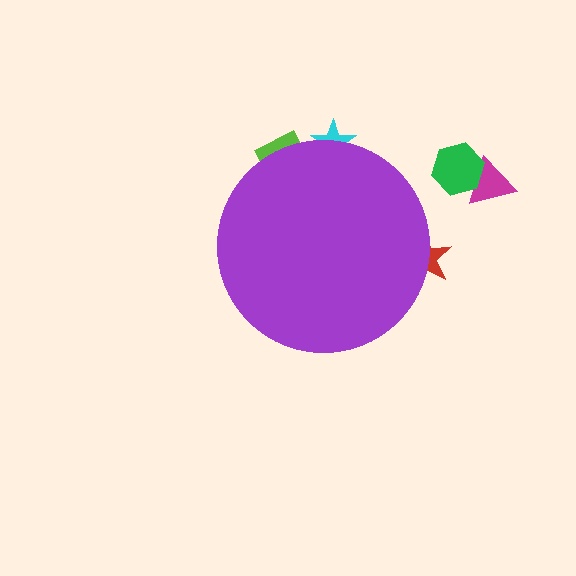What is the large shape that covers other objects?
A purple circle.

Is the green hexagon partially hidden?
No, the green hexagon is fully visible.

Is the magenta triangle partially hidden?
No, the magenta triangle is fully visible.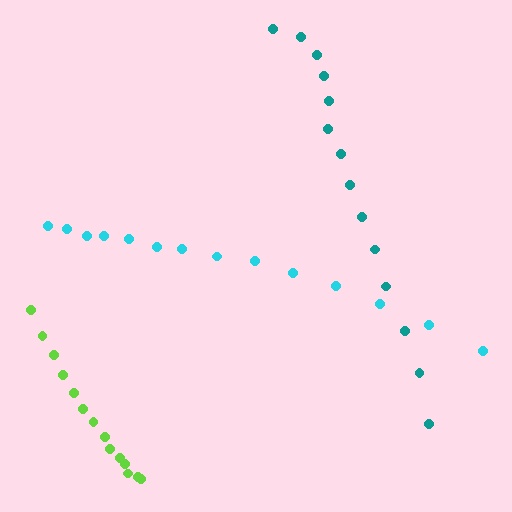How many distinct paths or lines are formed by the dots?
There are 3 distinct paths.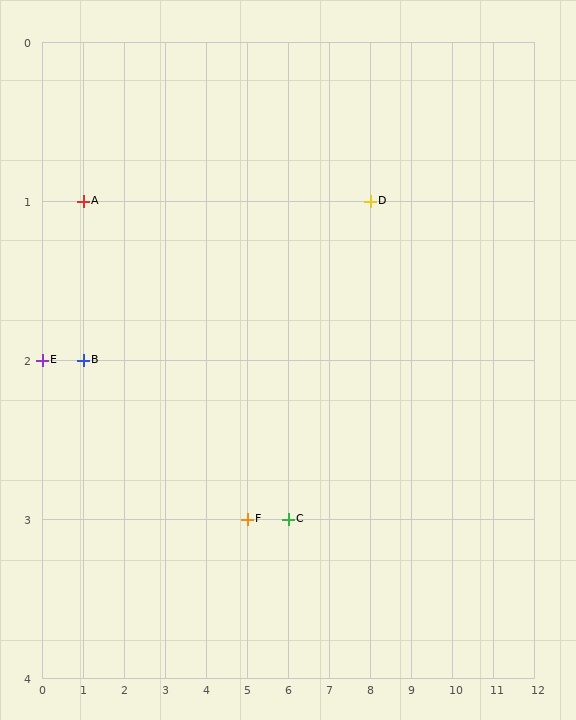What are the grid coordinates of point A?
Point A is at grid coordinates (1, 1).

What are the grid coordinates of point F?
Point F is at grid coordinates (5, 3).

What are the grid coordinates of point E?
Point E is at grid coordinates (0, 2).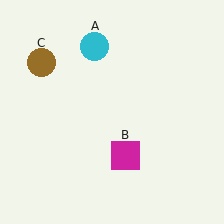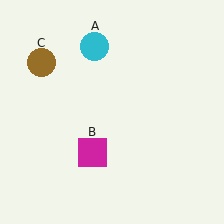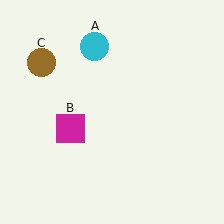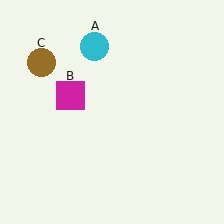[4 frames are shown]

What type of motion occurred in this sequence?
The magenta square (object B) rotated clockwise around the center of the scene.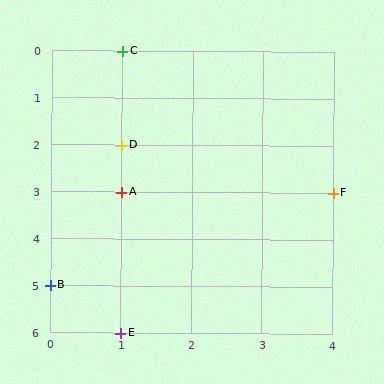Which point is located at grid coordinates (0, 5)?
Point B is at (0, 5).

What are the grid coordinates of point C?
Point C is at grid coordinates (1, 0).